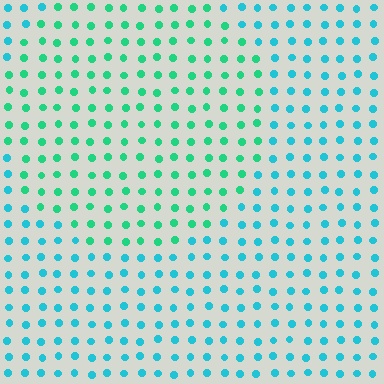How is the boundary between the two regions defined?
The boundary is defined purely by a slight shift in hue (about 33 degrees). Spacing, size, and orientation are identical on both sides.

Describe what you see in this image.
The image is filled with small cyan elements in a uniform arrangement. A circle-shaped region is visible where the elements are tinted to a slightly different hue, forming a subtle color boundary.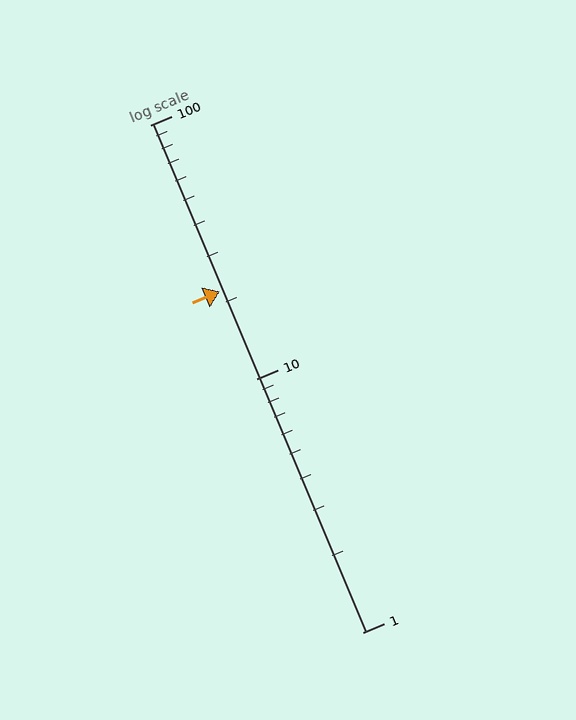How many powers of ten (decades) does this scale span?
The scale spans 2 decades, from 1 to 100.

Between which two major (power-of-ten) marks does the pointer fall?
The pointer is between 10 and 100.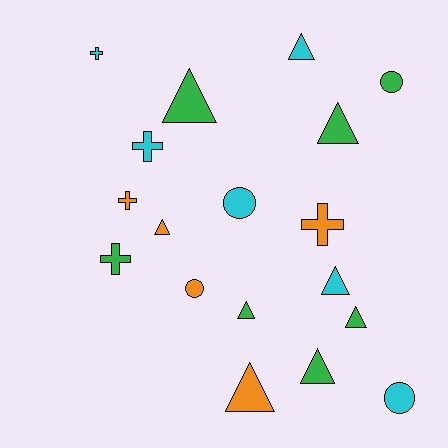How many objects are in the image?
There are 18 objects.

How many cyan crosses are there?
There are 2 cyan crosses.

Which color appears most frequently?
Green, with 7 objects.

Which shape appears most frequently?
Triangle, with 9 objects.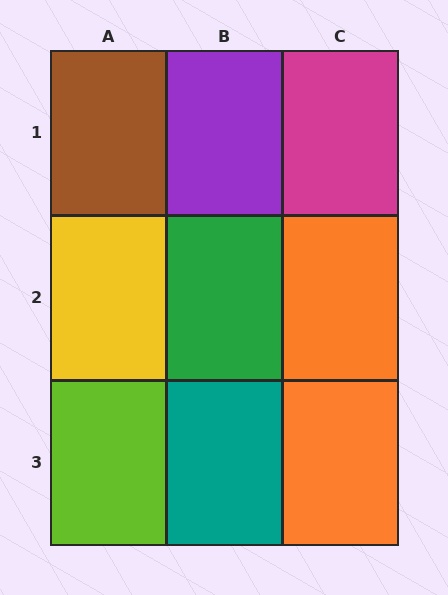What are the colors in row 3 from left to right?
Lime, teal, orange.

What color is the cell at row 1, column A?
Brown.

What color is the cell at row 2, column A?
Yellow.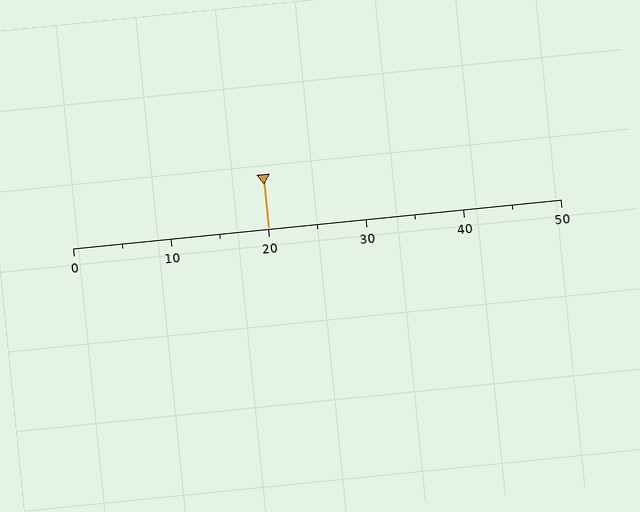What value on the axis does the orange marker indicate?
The marker indicates approximately 20.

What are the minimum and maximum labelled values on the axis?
The axis runs from 0 to 50.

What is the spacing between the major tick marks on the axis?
The major ticks are spaced 10 apart.